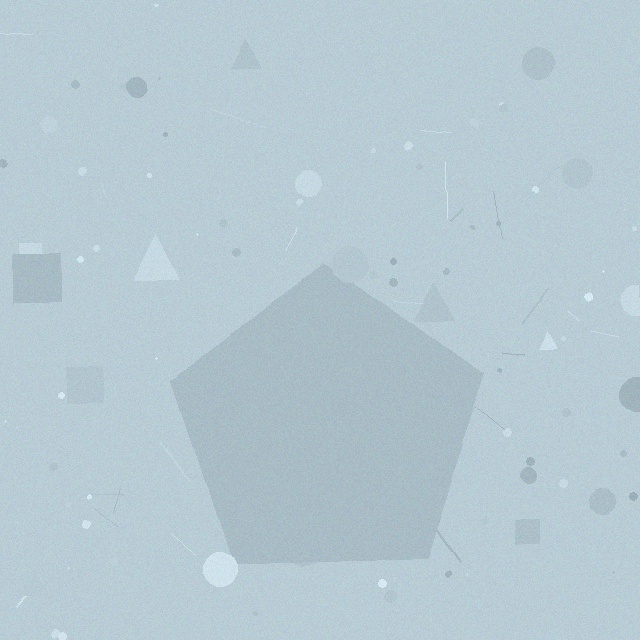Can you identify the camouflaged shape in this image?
The camouflaged shape is a pentagon.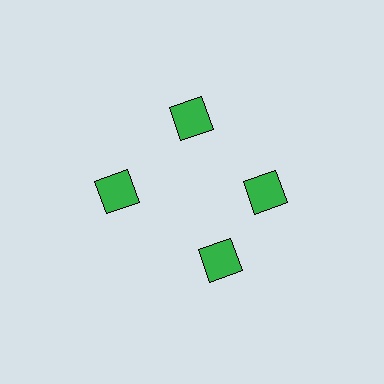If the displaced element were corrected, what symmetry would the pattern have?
It would have 4-fold rotational symmetry — the pattern would map onto itself every 90 degrees.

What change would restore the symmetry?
The symmetry would be restored by rotating it back into even spacing with its neighbors so that all 4 squares sit at equal angles and equal distance from the center.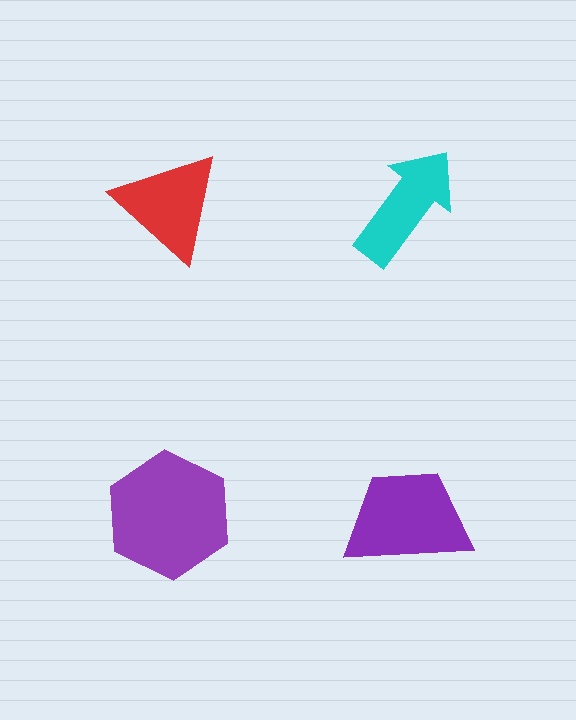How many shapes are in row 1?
2 shapes.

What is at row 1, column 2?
A cyan arrow.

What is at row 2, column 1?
A purple hexagon.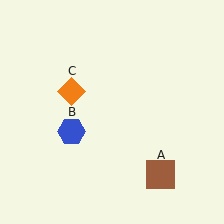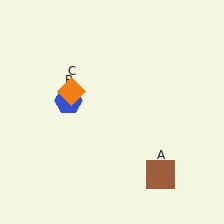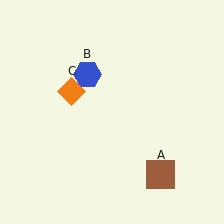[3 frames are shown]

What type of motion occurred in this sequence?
The blue hexagon (object B) rotated clockwise around the center of the scene.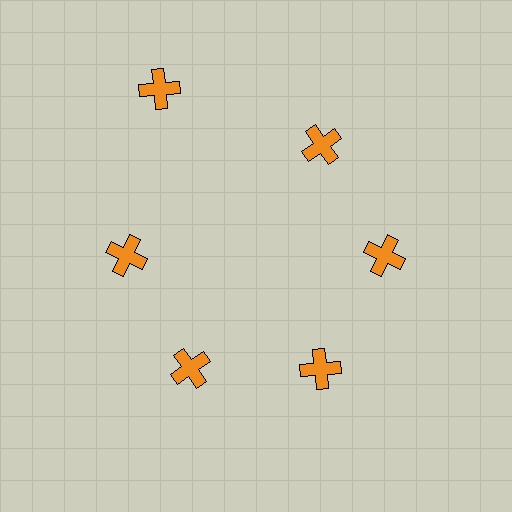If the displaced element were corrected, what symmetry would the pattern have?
It would have 6-fold rotational symmetry — the pattern would map onto itself every 60 degrees.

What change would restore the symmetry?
The symmetry would be restored by moving it inward, back onto the ring so that all 6 crosses sit at equal angles and equal distance from the center.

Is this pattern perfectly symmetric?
No. The 6 orange crosses are arranged in a ring, but one element near the 11 o'clock position is pushed outward from the center, breaking the 6-fold rotational symmetry.